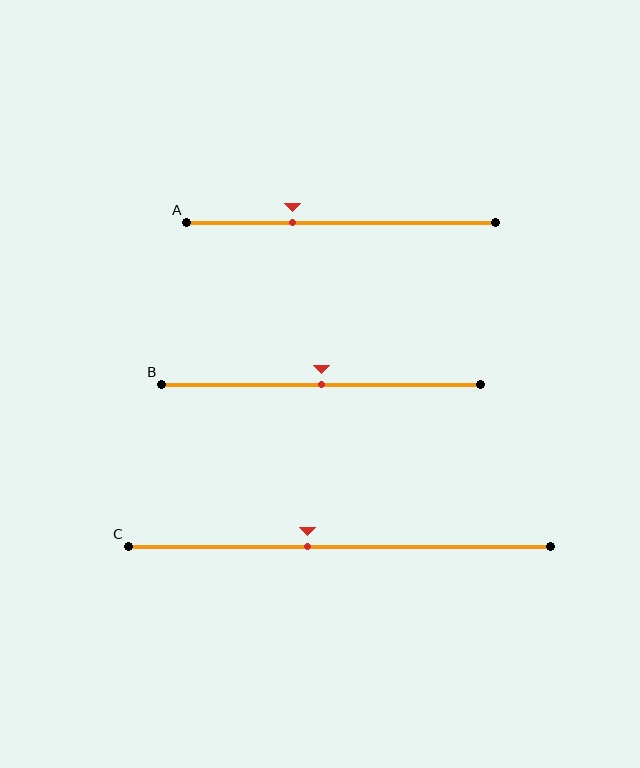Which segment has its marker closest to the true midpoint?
Segment B has its marker closest to the true midpoint.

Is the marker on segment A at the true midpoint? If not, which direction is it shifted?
No, the marker on segment A is shifted to the left by about 16% of the segment length.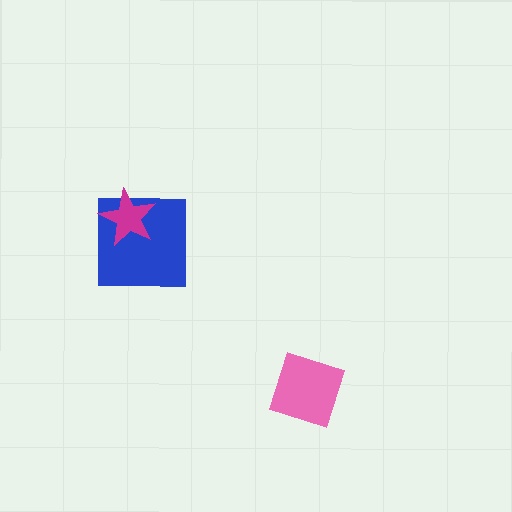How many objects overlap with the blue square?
1 object overlaps with the blue square.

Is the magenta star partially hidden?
No, no other shape covers it.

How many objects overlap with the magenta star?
1 object overlaps with the magenta star.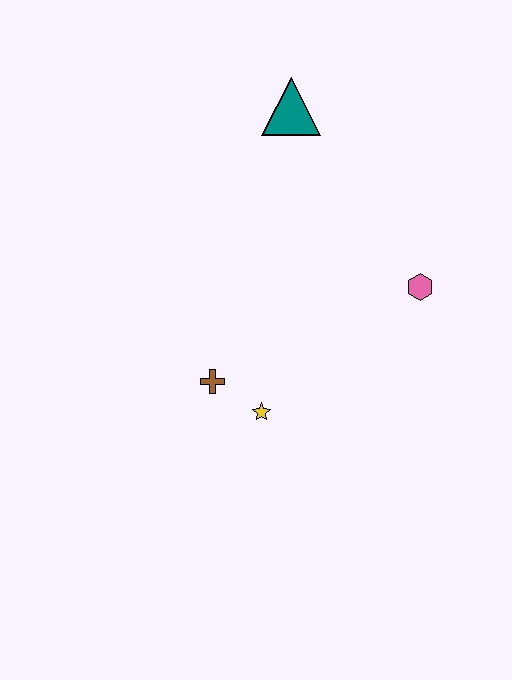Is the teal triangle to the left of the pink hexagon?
Yes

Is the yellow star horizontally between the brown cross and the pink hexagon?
Yes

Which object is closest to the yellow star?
The brown cross is closest to the yellow star.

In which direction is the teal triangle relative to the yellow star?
The teal triangle is above the yellow star.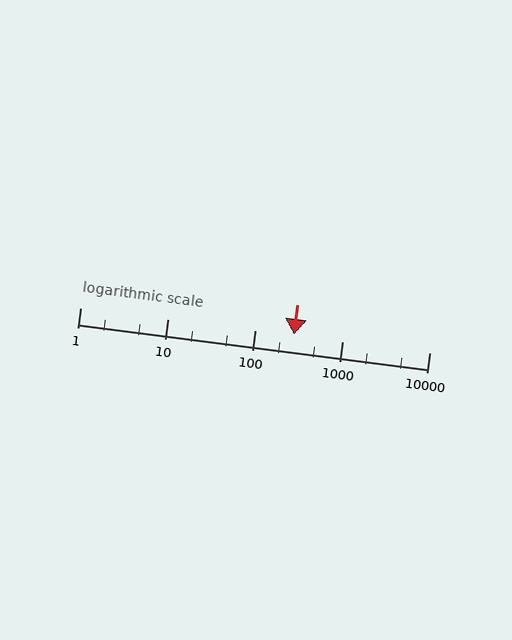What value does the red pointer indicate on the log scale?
The pointer indicates approximately 280.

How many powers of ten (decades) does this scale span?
The scale spans 4 decades, from 1 to 10000.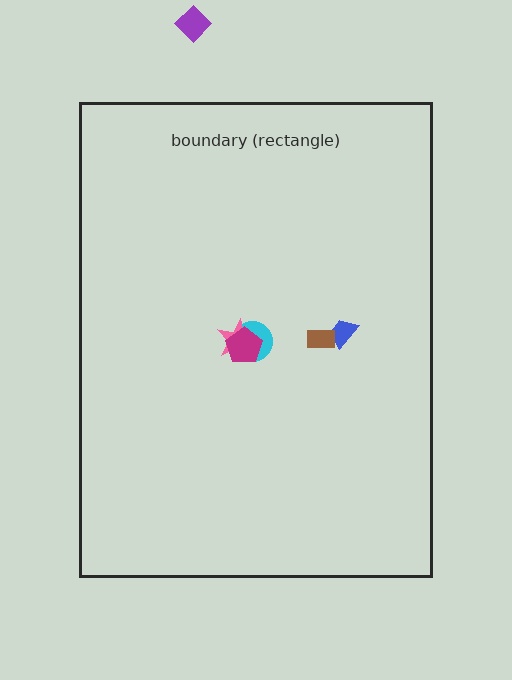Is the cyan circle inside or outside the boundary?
Inside.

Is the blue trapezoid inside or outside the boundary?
Inside.